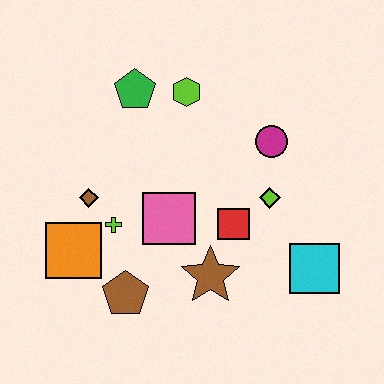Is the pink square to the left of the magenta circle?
Yes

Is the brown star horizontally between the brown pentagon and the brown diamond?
No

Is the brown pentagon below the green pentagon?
Yes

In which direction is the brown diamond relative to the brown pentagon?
The brown diamond is above the brown pentagon.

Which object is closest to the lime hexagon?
The green pentagon is closest to the lime hexagon.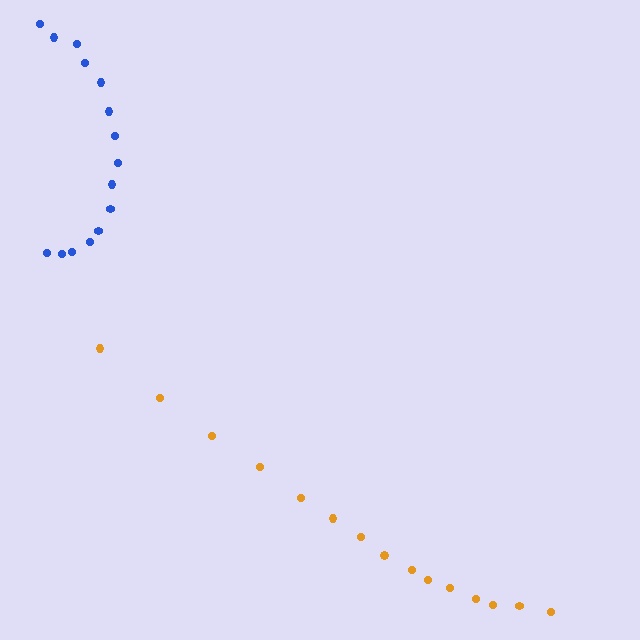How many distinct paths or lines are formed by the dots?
There are 2 distinct paths.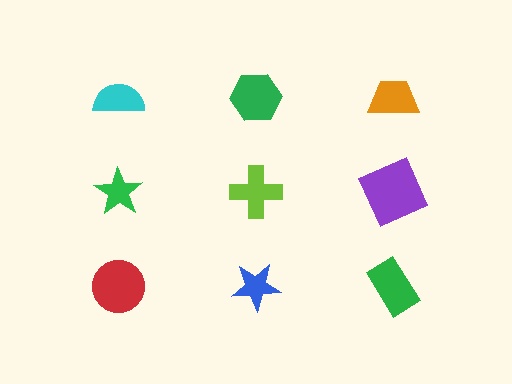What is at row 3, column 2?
A blue star.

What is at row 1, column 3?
An orange trapezoid.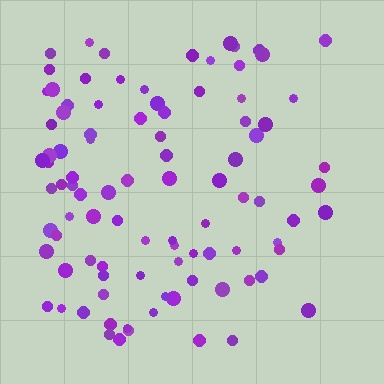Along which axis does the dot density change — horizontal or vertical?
Horizontal.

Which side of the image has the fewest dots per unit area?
The right.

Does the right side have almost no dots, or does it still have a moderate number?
Still a moderate number, just noticeably fewer than the left.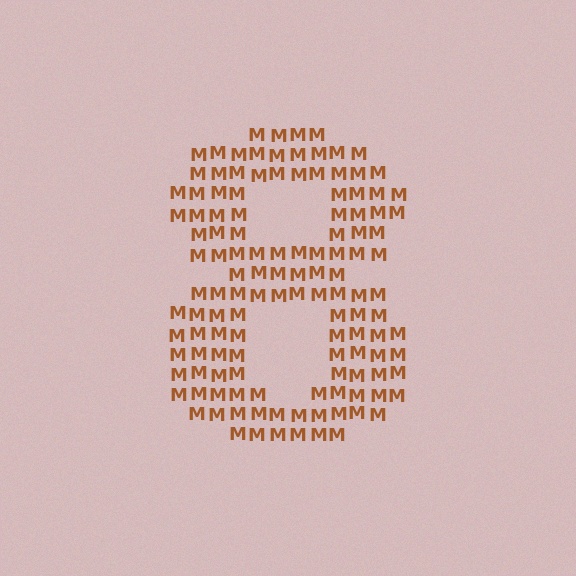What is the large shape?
The large shape is the digit 8.